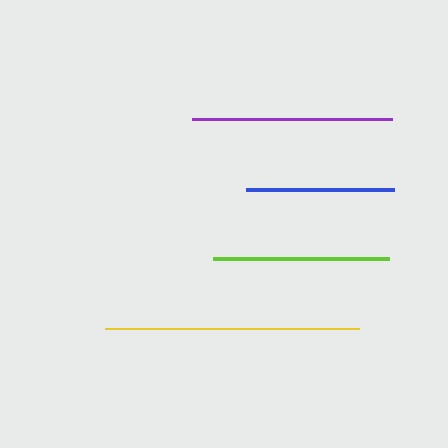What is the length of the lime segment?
The lime segment is approximately 176 pixels long.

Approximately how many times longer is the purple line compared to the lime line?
The purple line is approximately 1.1 times the length of the lime line.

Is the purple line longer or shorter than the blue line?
The purple line is longer than the blue line.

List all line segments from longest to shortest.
From longest to shortest: yellow, purple, lime, blue.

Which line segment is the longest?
The yellow line is the longest at approximately 255 pixels.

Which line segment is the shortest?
The blue line is the shortest at approximately 148 pixels.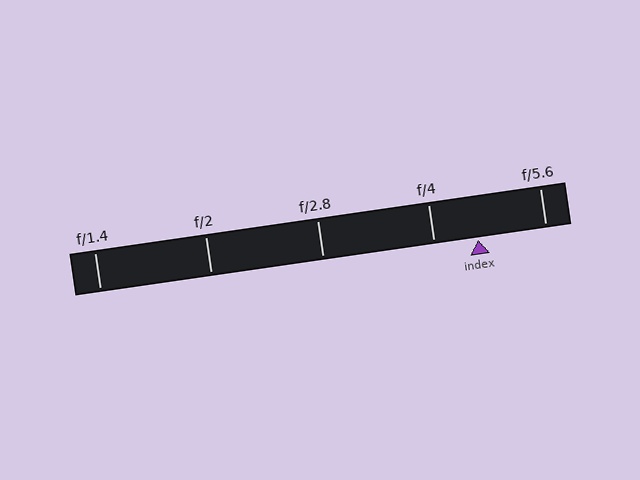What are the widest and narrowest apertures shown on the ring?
The widest aperture shown is f/1.4 and the narrowest is f/5.6.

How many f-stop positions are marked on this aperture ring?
There are 5 f-stop positions marked.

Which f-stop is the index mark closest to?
The index mark is closest to f/4.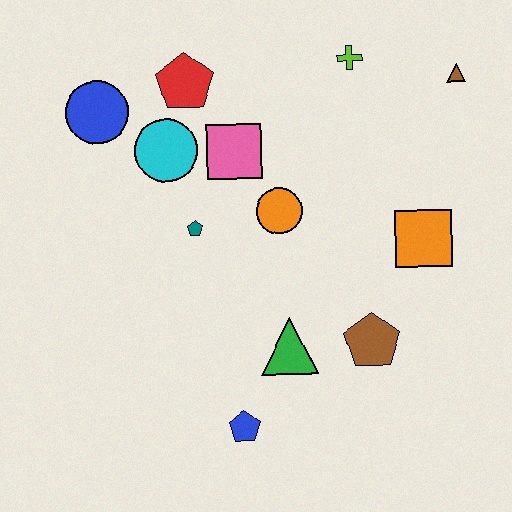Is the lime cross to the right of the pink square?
Yes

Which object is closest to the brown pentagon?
The green triangle is closest to the brown pentagon.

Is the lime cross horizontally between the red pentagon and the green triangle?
No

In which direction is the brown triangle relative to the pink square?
The brown triangle is to the right of the pink square.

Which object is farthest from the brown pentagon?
The blue circle is farthest from the brown pentagon.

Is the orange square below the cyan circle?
Yes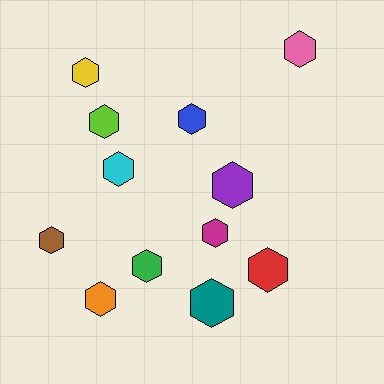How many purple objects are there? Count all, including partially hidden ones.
There is 1 purple object.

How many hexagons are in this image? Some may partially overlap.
There are 12 hexagons.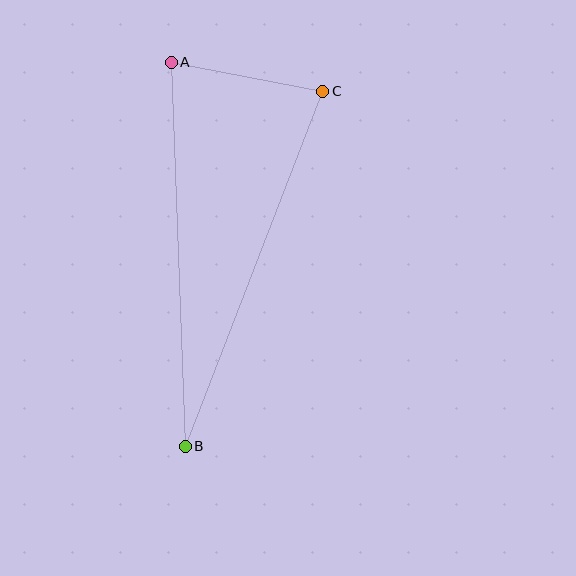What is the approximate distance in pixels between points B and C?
The distance between B and C is approximately 381 pixels.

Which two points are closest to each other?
Points A and C are closest to each other.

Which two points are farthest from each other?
Points A and B are farthest from each other.